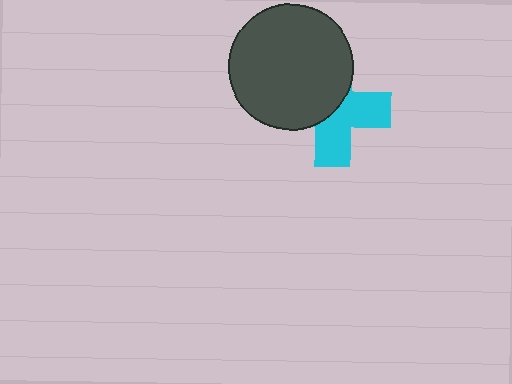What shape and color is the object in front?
The object in front is a dark gray circle.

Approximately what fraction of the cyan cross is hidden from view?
Roughly 52% of the cyan cross is hidden behind the dark gray circle.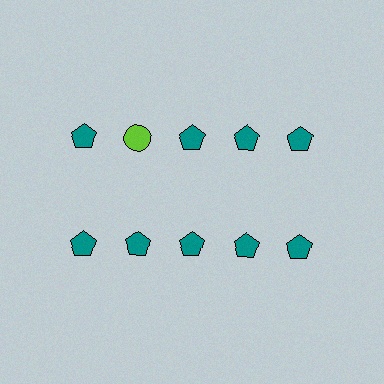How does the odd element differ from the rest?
It differs in both color (lime instead of teal) and shape (circle instead of pentagon).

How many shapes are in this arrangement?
There are 10 shapes arranged in a grid pattern.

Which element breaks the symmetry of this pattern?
The lime circle in the top row, second from left column breaks the symmetry. All other shapes are teal pentagons.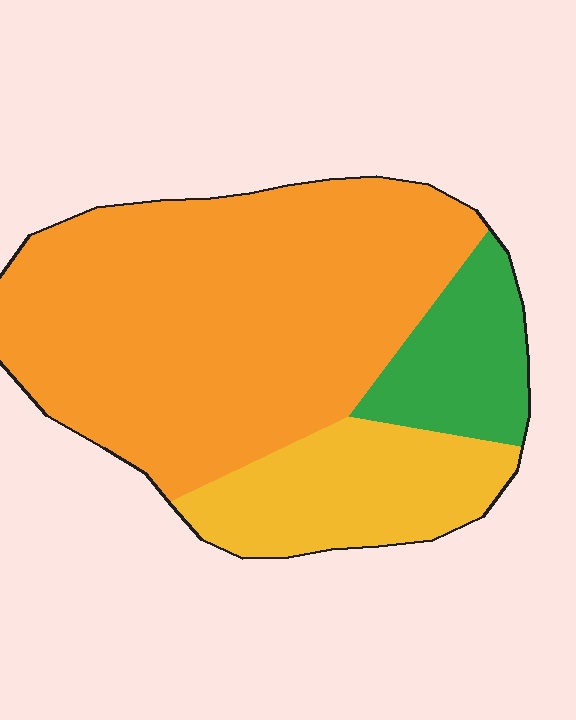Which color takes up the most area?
Orange, at roughly 65%.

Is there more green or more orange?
Orange.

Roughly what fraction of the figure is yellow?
Yellow takes up about one fifth (1/5) of the figure.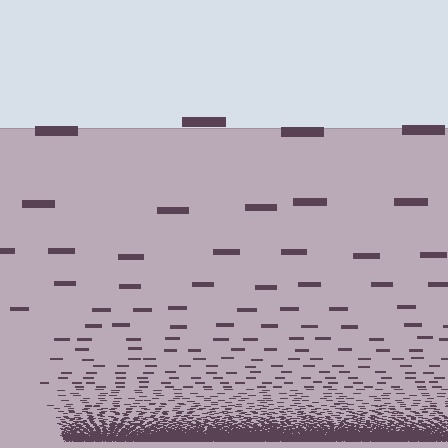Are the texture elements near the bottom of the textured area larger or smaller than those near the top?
Smaller. The gradient is inverted — elements near the bottom are smaller and denser.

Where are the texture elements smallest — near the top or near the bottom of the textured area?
Near the bottom.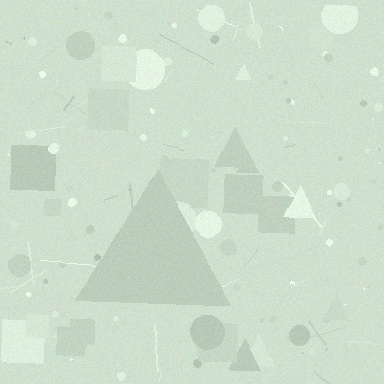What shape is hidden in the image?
A triangle is hidden in the image.